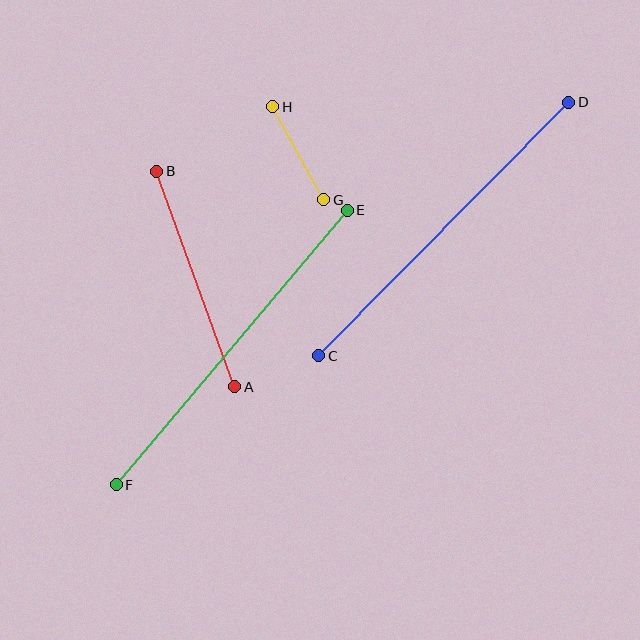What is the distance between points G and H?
The distance is approximately 106 pixels.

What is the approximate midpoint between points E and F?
The midpoint is at approximately (232, 348) pixels.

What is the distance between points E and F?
The distance is approximately 359 pixels.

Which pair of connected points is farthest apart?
Points E and F are farthest apart.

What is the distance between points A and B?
The distance is approximately 229 pixels.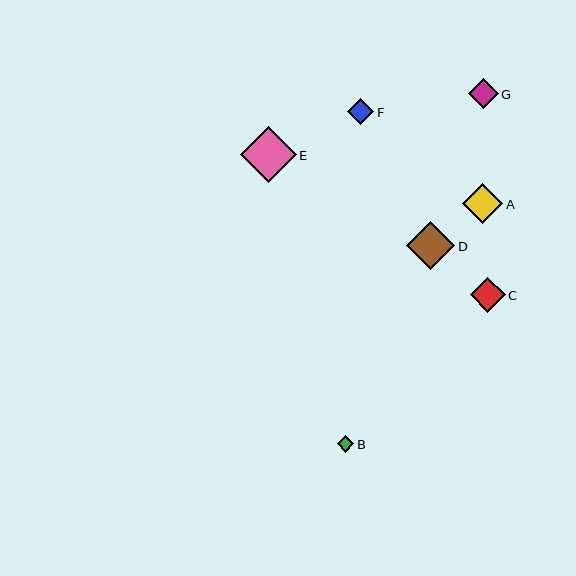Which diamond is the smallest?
Diamond B is the smallest with a size of approximately 16 pixels.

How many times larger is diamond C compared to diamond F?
Diamond C is approximately 1.4 times the size of diamond F.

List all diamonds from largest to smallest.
From largest to smallest: E, D, A, C, G, F, B.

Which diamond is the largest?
Diamond E is the largest with a size of approximately 56 pixels.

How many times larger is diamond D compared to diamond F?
Diamond D is approximately 1.9 times the size of diamond F.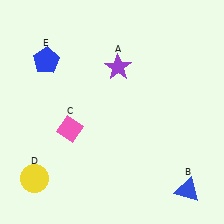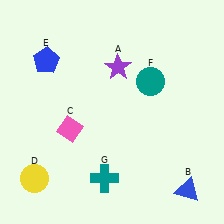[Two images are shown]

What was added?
A teal circle (F), a teal cross (G) were added in Image 2.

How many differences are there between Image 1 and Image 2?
There are 2 differences between the two images.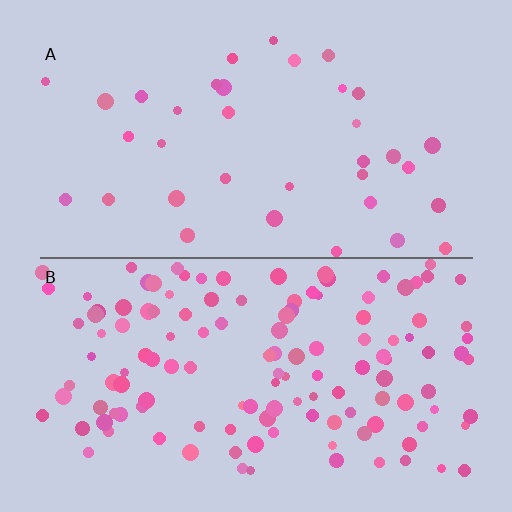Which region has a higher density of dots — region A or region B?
B (the bottom).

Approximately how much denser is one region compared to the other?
Approximately 3.7× — region B over region A.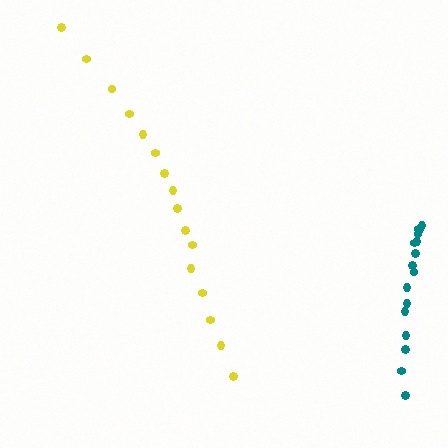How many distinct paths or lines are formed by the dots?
There are 2 distinct paths.